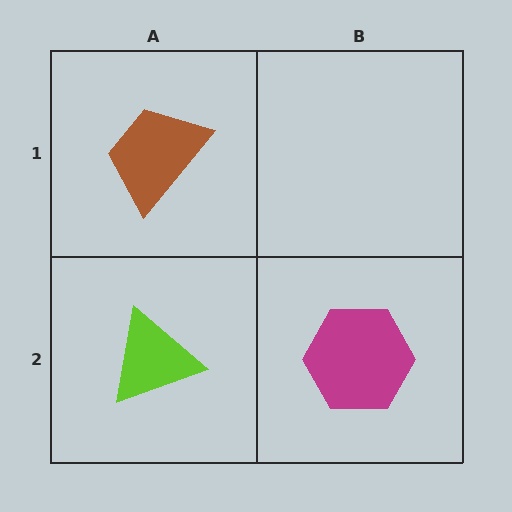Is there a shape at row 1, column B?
No, that cell is empty.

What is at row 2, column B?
A magenta hexagon.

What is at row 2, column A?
A lime triangle.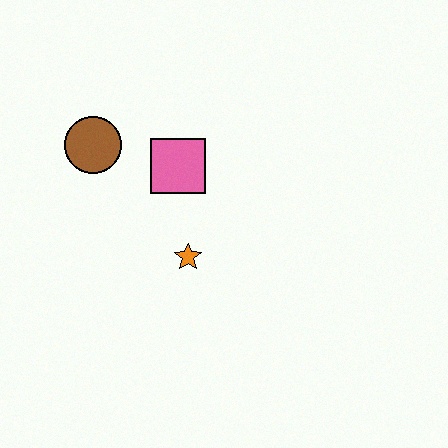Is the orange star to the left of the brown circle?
No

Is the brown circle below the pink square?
No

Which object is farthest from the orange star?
The brown circle is farthest from the orange star.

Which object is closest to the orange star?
The pink square is closest to the orange star.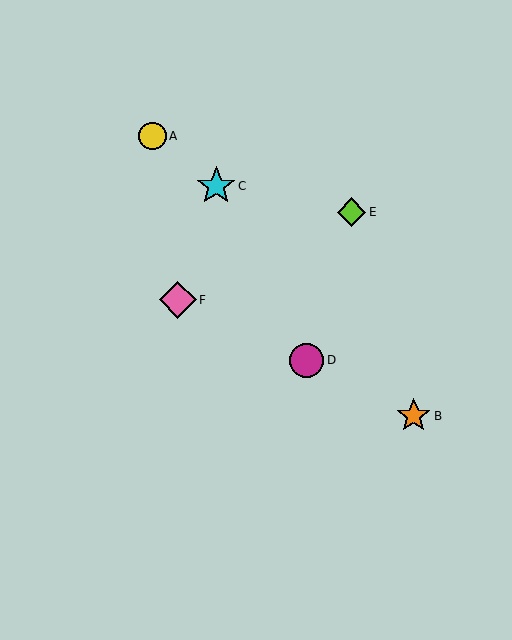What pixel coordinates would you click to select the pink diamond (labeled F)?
Click at (178, 300) to select the pink diamond F.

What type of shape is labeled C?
Shape C is a cyan star.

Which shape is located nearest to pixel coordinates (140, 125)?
The yellow circle (labeled A) at (153, 136) is nearest to that location.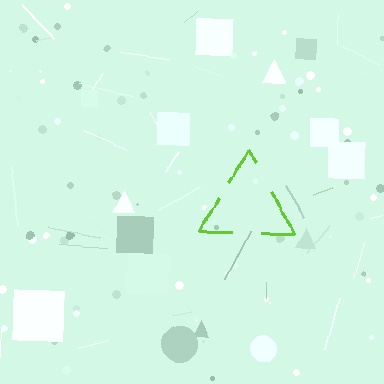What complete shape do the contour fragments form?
The contour fragments form a triangle.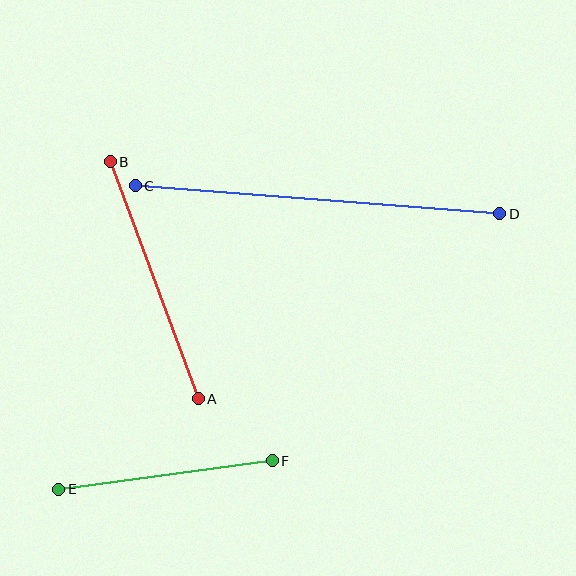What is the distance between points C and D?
The distance is approximately 366 pixels.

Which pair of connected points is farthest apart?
Points C and D are farthest apart.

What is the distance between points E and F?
The distance is approximately 215 pixels.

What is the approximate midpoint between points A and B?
The midpoint is at approximately (154, 280) pixels.